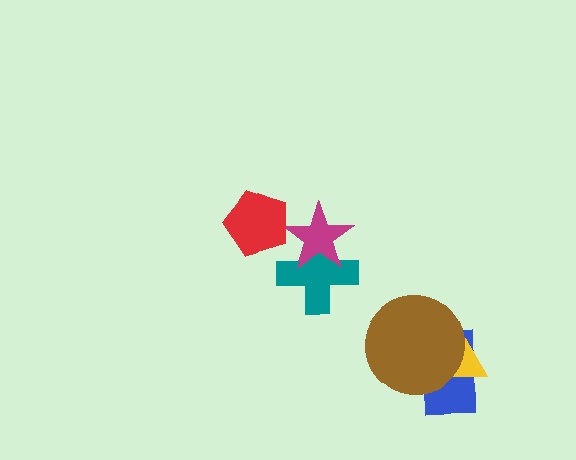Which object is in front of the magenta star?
The red pentagon is in front of the magenta star.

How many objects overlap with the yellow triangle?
2 objects overlap with the yellow triangle.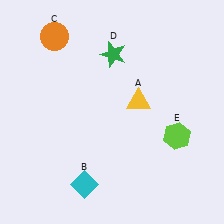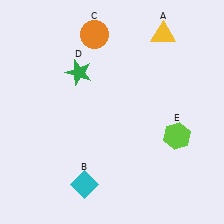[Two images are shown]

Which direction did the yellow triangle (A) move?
The yellow triangle (A) moved up.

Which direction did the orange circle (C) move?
The orange circle (C) moved right.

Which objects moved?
The objects that moved are: the yellow triangle (A), the orange circle (C), the green star (D).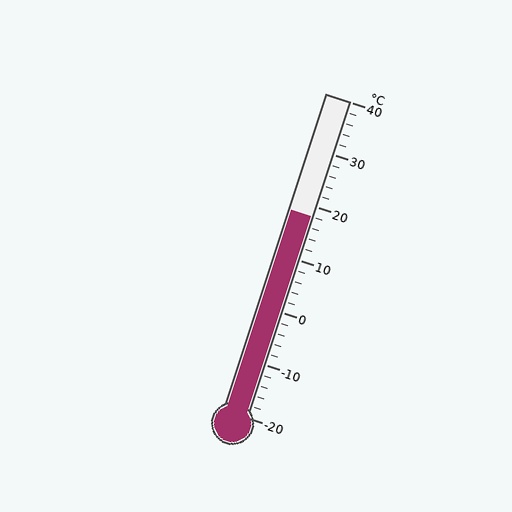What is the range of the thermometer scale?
The thermometer scale ranges from -20°C to 40°C.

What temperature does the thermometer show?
The thermometer shows approximately 18°C.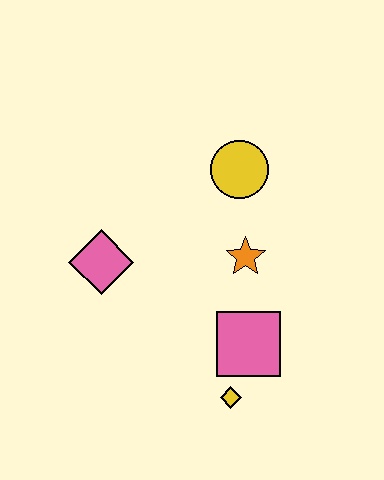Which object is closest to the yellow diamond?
The pink square is closest to the yellow diamond.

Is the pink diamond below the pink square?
No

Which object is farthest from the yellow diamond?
The yellow circle is farthest from the yellow diamond.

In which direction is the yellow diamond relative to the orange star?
The yellow diamond is below the orange star.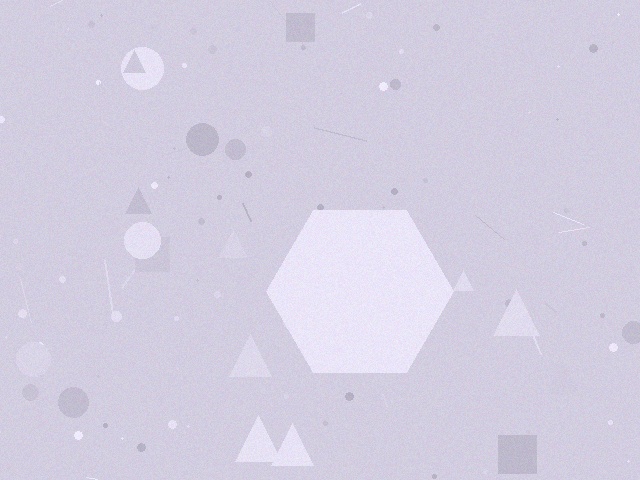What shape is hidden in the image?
A hexagon is hidden in the image.